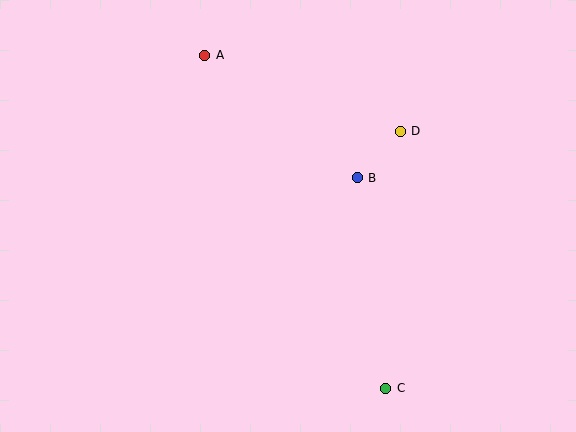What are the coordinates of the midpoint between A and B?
The midpoint between A and B is at (281, 116).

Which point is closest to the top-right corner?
Point D is closest to the top-right corner.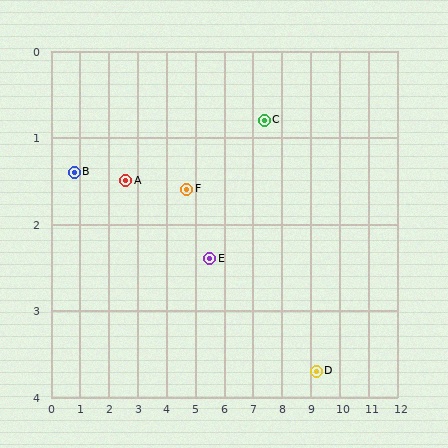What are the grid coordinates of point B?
Point B is at approximately (0.8, 1.4).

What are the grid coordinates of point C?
Point C is at approximately (7.4, 0.8).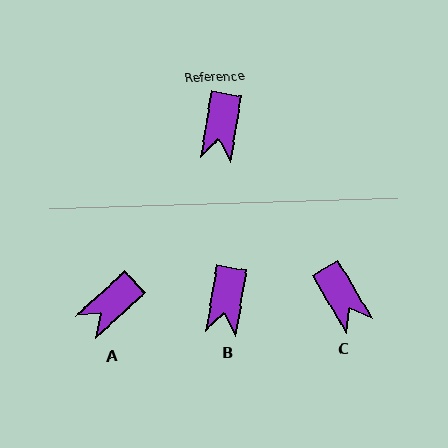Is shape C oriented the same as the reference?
No, it is off by about 41 degrees.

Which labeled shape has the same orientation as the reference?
B.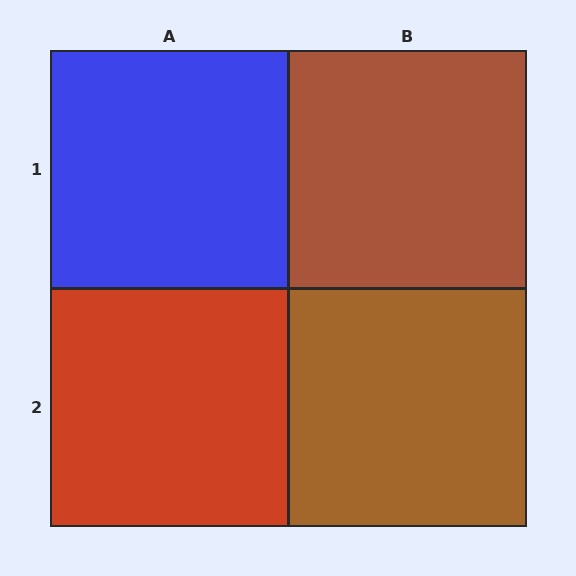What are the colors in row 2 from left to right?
Red, brown.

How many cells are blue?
1 cell is blue.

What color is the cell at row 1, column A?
Blue.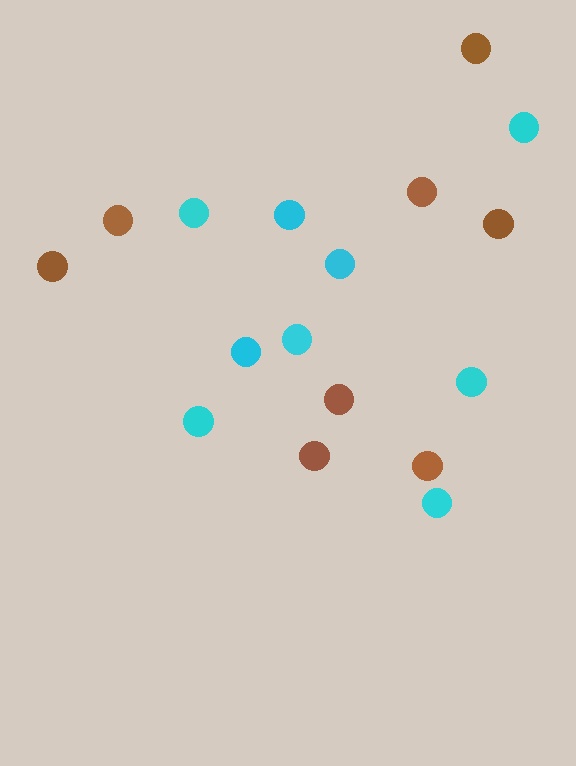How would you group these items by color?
There are 2 groups: one group of cyan circles (9) and one group of brown circles (8).